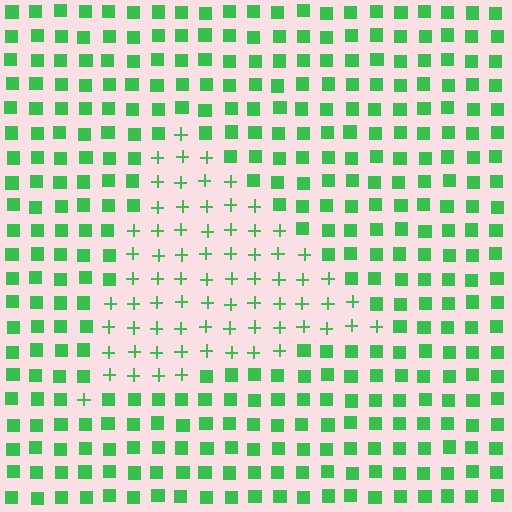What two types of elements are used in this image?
The image uses plus signs inside the triangle region and squares outside it.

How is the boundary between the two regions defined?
The boundary is defined by a change in element shape: plus signs inside vs. squares outside. All elements share the same color and spacing.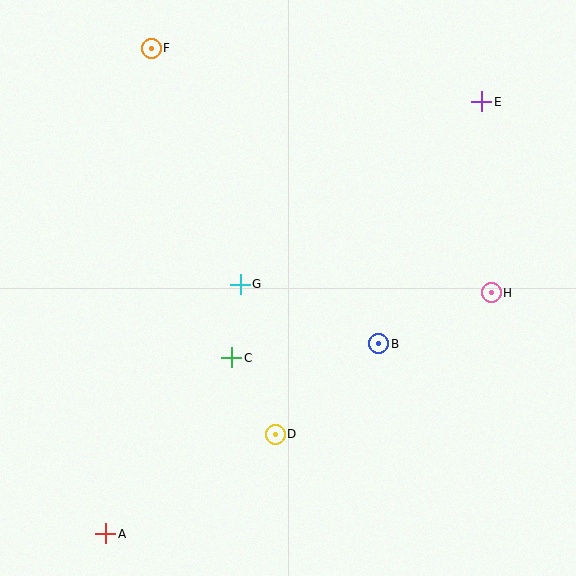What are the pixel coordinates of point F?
Point F is at (151, 48).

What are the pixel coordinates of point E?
Point E is at (482, 102).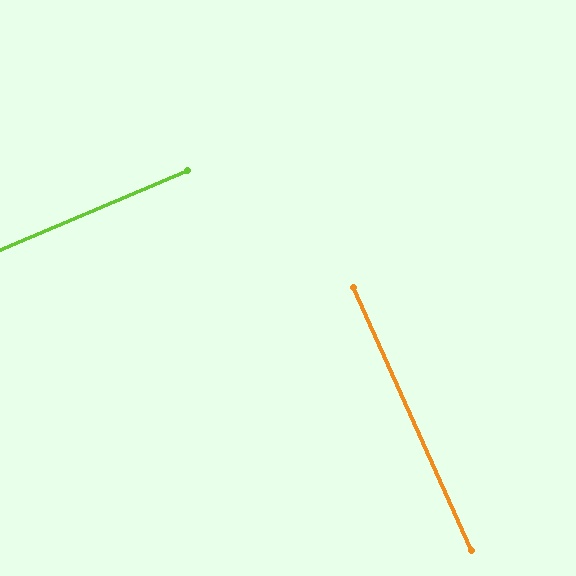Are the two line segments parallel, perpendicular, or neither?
Perpendicular — they meet at approximately 89°.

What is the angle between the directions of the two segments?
Approximately 89 degrees.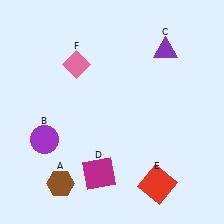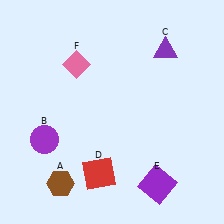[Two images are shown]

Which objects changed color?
D changed from magenta to red. E changed from red to purple.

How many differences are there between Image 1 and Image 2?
There are 2 differences between the two images.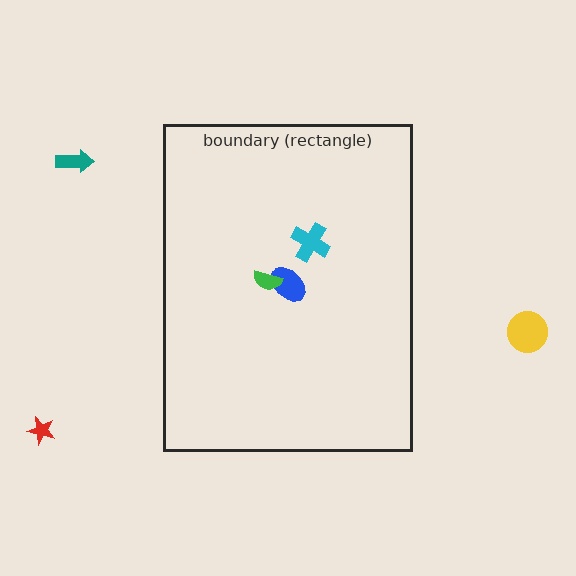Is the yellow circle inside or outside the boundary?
Outside.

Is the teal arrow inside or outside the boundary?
Outside.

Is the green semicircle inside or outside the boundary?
Inside.